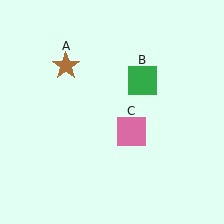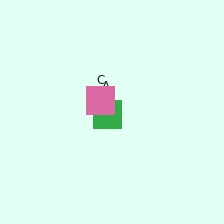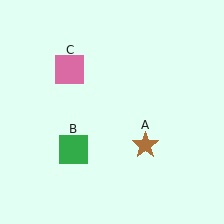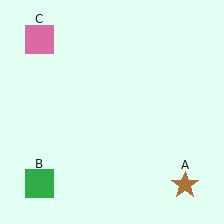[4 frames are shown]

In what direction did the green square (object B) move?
The green square (object B) moved down and to the left.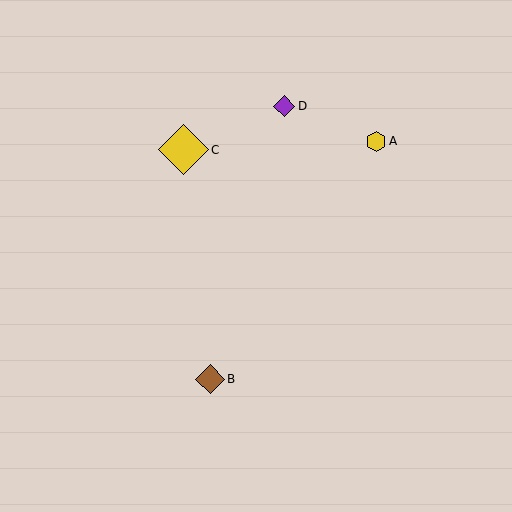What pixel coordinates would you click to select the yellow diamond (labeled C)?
Click at (183, 150) to select the yellow diamond C.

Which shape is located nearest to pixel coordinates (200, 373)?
The brown diamond (labeled B) at (210, 379) is nearest to that location.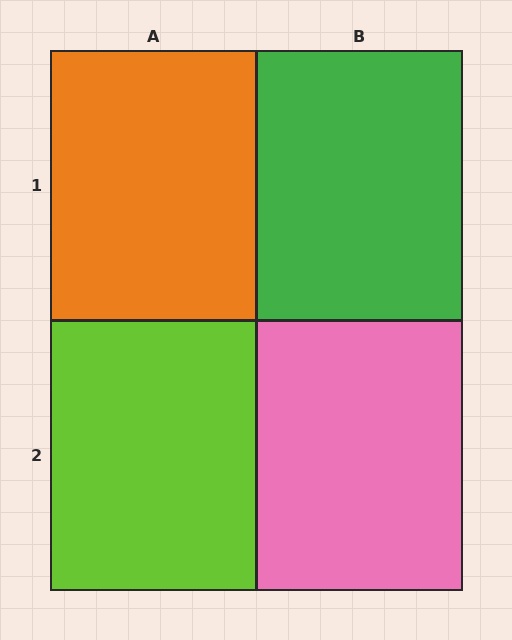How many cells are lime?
1 cell is lime.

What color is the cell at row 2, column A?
Lime.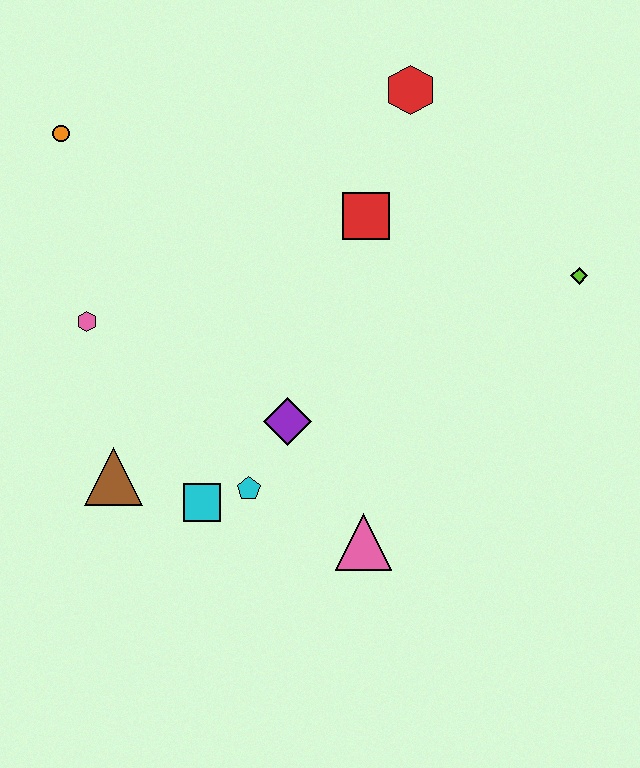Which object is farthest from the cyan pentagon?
The red hexagon is farthest from the cyan pentagon.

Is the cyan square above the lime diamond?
No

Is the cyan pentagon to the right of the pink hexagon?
Yes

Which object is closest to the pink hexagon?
The brown triangle is closest to the pink hexagon.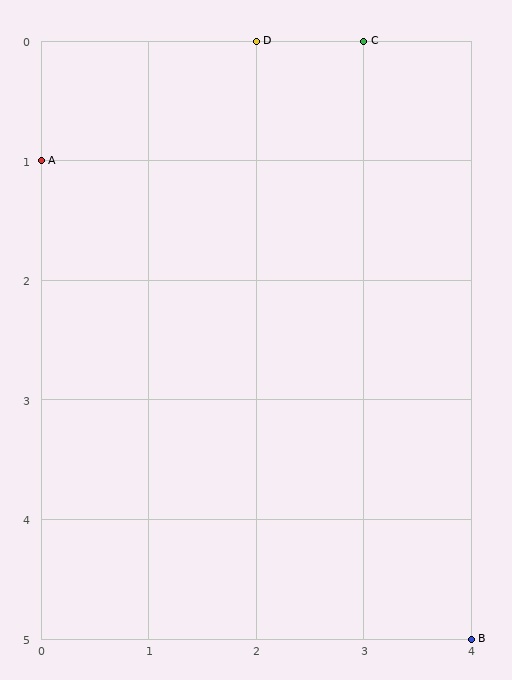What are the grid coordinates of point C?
Point C is at grid coordinates (3, 0).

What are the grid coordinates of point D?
Point D is at grid coordinates (2, 0).